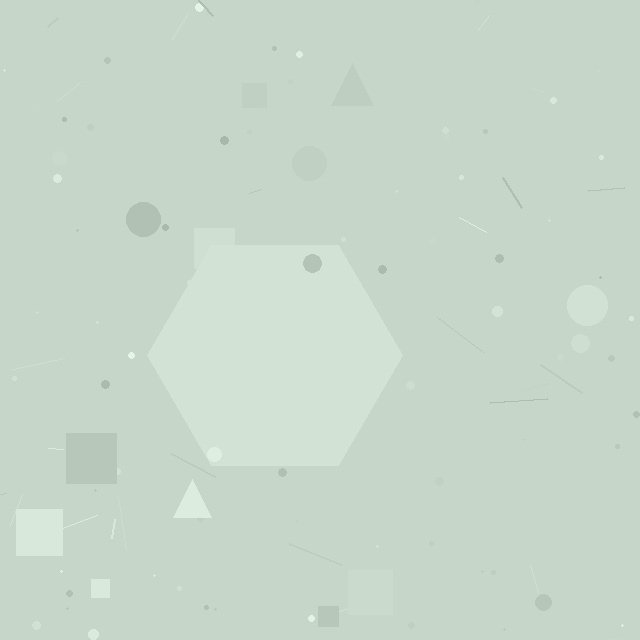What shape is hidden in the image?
A hexagon is hidden in the image.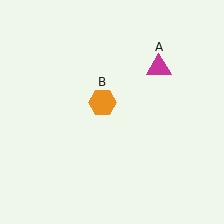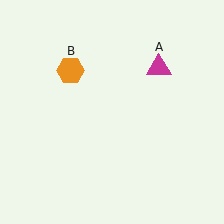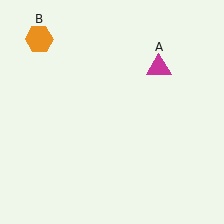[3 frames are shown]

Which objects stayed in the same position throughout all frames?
Magenta triangle (object A) remained stationary.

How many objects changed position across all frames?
1 object changed position: orange hexagon (object B).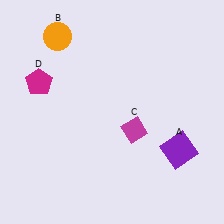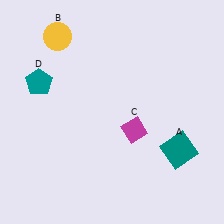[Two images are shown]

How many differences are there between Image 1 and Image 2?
There are 3 differences between the two images.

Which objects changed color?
A changed from purple to teal. B changed from orange to yellow. D changed from magenta to teal.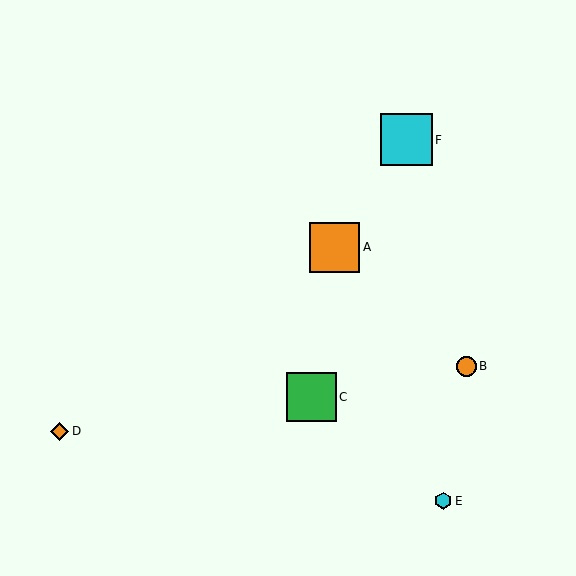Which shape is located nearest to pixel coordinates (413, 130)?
The cyan square (labeled F) at (406, 140) is nearest to that location.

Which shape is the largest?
The cyan square (labeled F) is the largest.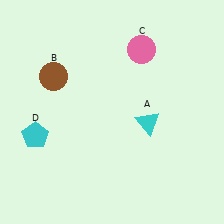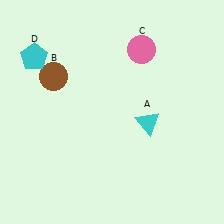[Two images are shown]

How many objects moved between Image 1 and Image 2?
1 object moved between the two images.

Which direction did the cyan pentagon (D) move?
The cyan pentagon (D) moved up.